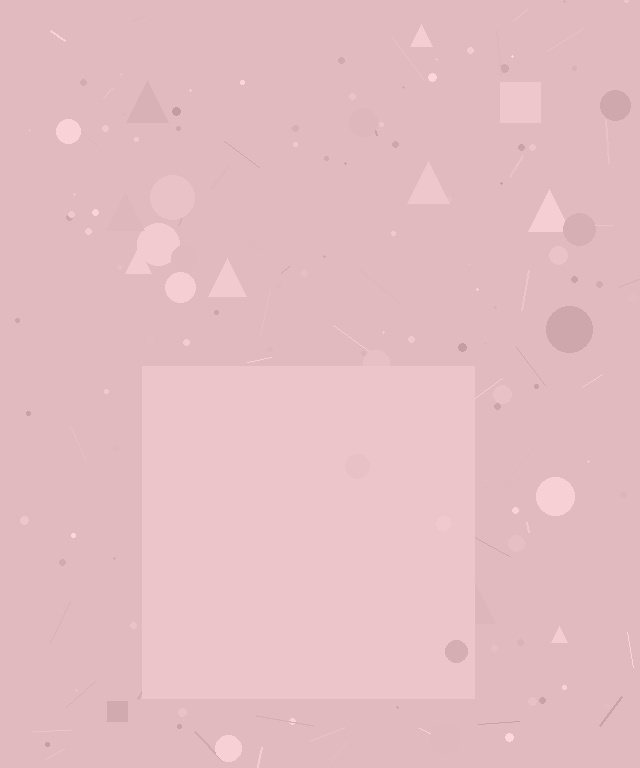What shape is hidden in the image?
A square is hidden in the image.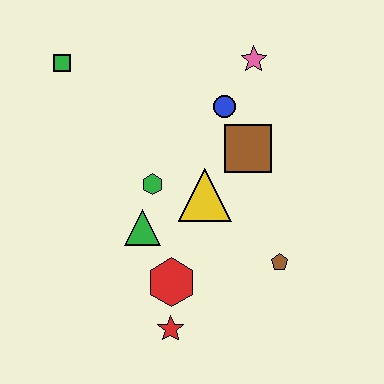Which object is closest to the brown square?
The blue circle is closest to the brown square.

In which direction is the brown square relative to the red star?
The brown square is above the red star.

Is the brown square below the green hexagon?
No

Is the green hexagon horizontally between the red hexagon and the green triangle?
Yes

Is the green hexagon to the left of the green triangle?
No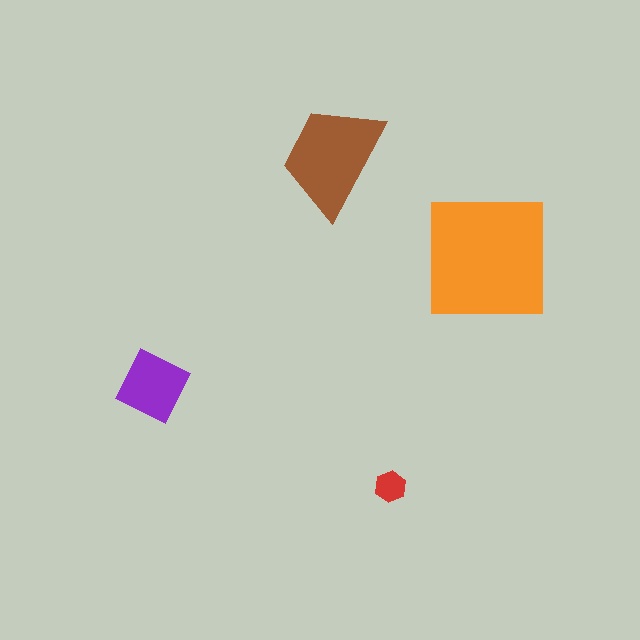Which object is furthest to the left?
The purple diamond is leftmost.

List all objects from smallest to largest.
The red hexagon, the purple diamond, the brown trapezoid, the orange square.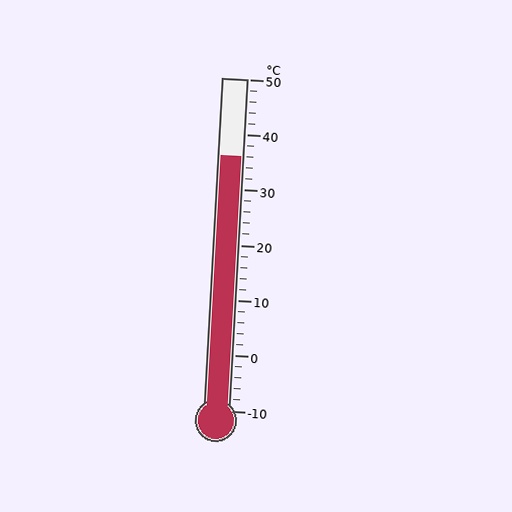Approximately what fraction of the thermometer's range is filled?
The thermometer is filled to approximately 75% of its range.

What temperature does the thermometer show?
The thermometer shows approximately 36°C.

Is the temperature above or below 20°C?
The temperature is above 20°C.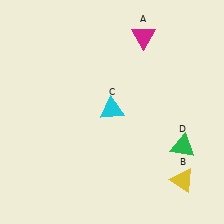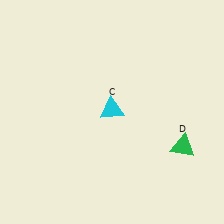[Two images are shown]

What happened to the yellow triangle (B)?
The yellow triangle (B) was removed in Image 2. It was in the bottom-right area of Image 1.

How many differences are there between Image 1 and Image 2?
There are 2 differences between the two images.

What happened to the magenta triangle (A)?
The magenta triangle (A) was removed in Image 2. It was in the top-right area of Image 1.